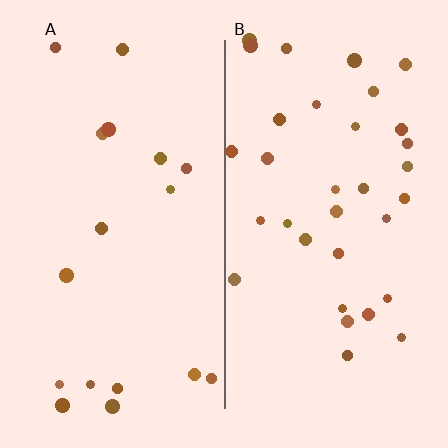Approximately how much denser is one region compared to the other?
Approximately 1.9× — region B over region A.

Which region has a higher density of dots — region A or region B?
B (the right).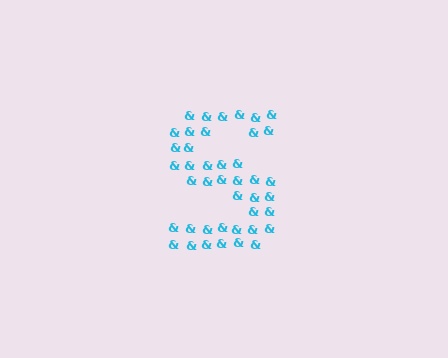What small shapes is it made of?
It is made of small ampersands.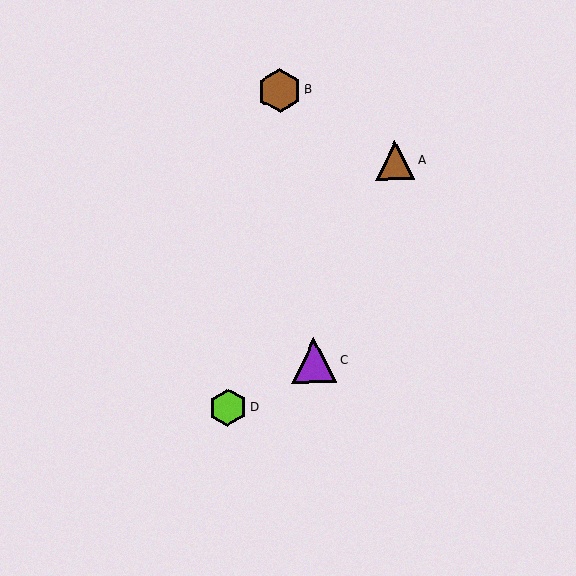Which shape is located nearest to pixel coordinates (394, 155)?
The brown triangle (labeled A) at (395, 160) is nearest to that location.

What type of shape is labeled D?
Shape D is a lime hexagon.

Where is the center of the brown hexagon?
The center of the brown hexagon is at (280, 90).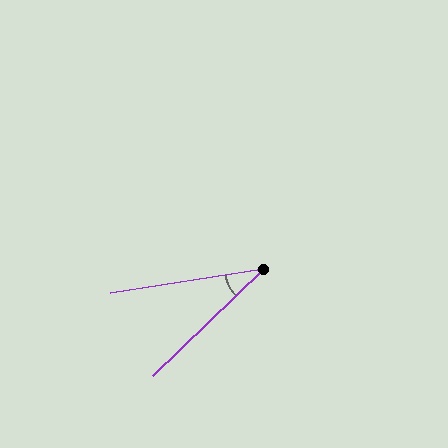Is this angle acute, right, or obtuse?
It is acute.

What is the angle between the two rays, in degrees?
Approximately 35 degrees.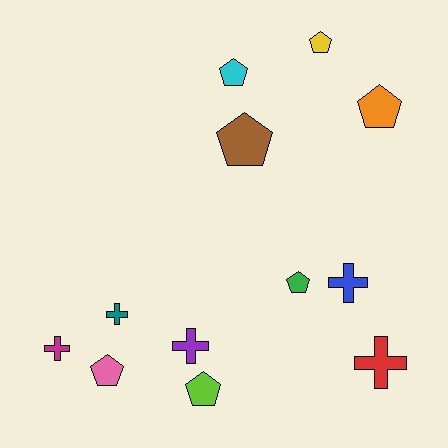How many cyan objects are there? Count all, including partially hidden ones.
There is 1 cyan object.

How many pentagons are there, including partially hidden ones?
There are 7 pentagons.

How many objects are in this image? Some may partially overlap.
There are 12 objects.